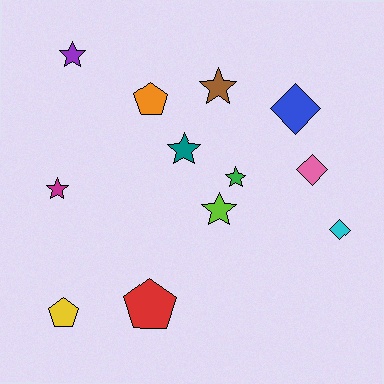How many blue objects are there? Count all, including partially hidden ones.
There is 1 blue object.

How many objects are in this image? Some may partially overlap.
There are 12 objects.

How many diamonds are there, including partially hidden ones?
There are 3 diamonds.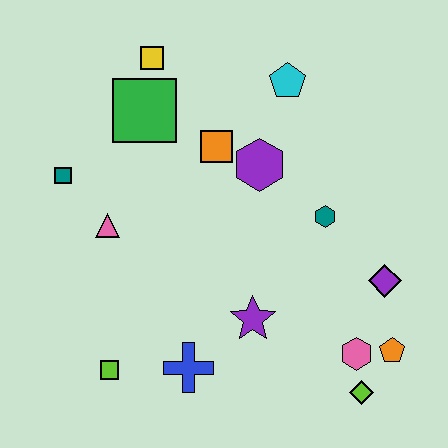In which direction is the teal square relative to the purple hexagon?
The teal square is to the left of the purple hexagon.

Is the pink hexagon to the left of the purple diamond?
Yes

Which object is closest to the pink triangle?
The teal square is closest to the pink triangle.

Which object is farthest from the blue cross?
The yellow square is farthest from the blue cross.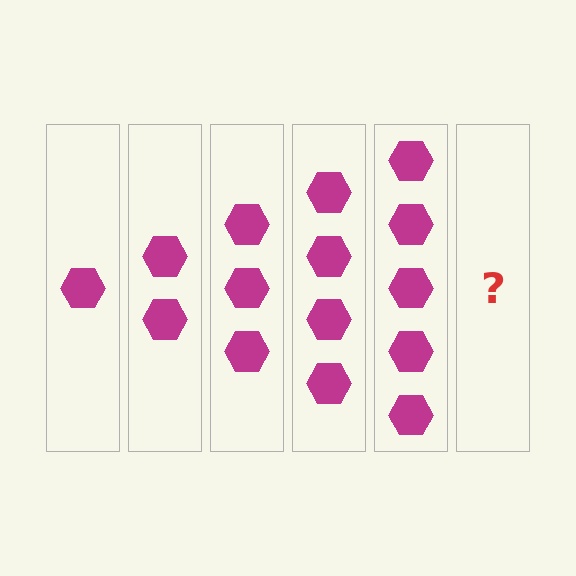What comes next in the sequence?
The next element should be 6 hexagons.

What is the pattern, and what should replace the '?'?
The pattern is that each step adds one more hexagon. The '?' should be 6 hexagons.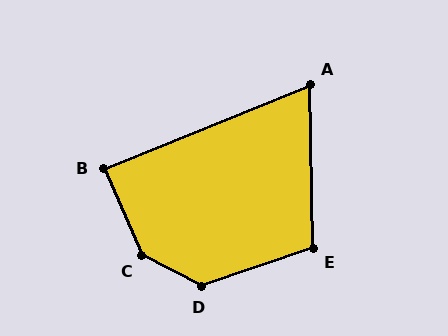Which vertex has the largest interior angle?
C, at approximately 141 degrees.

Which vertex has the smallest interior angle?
A, at approximately 69 degrees.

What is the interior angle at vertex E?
Approximately 108 degrees (obtuse).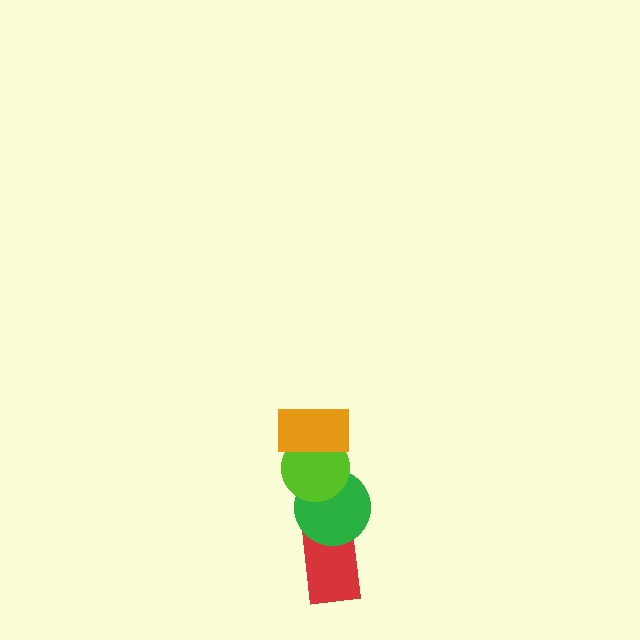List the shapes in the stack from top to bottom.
From top to bottom: the orange rectangle, the lime circle, the green circle, the red rectangle.